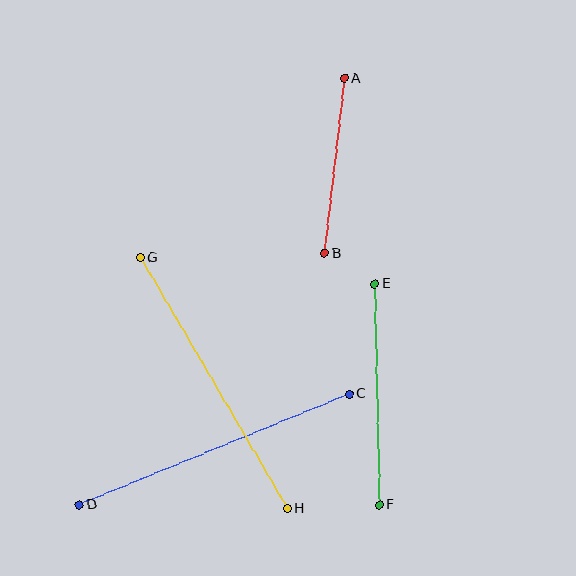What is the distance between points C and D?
The distance is approximately 292 pixels.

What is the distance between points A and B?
The distance is approximately 176 pixels.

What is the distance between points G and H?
The distance is approximately 291 pixels.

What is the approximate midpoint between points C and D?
The midpoint is at approximately (214, 449) pixels.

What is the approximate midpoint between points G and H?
The midpoint is at approximately (214, 383) pixels.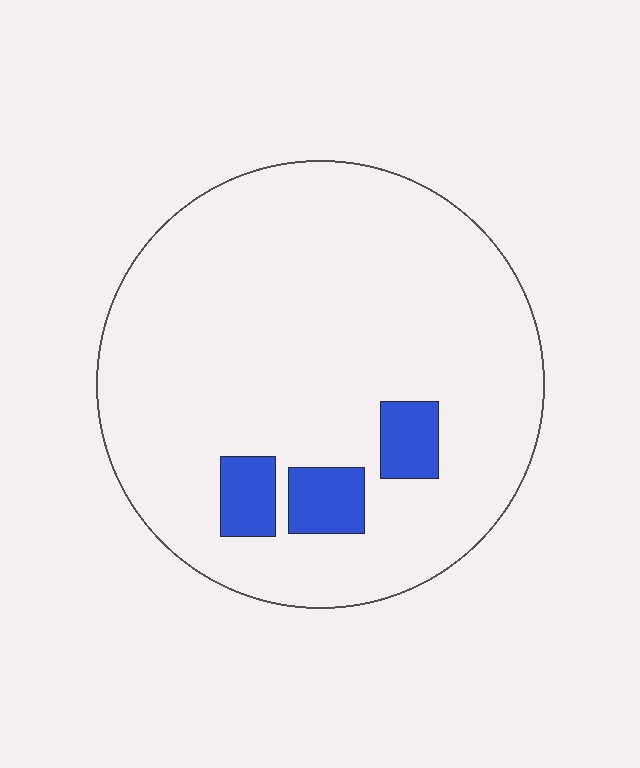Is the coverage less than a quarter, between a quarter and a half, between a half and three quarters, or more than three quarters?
Less than a quarter.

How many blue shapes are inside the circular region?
3.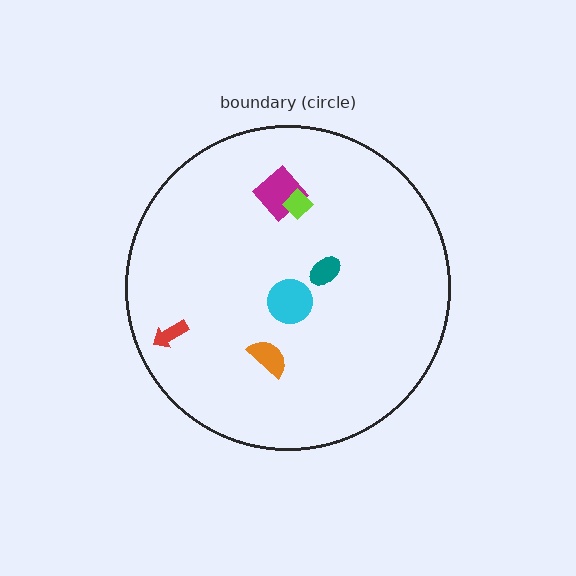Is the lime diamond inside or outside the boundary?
Inside.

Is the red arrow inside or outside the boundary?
Inside.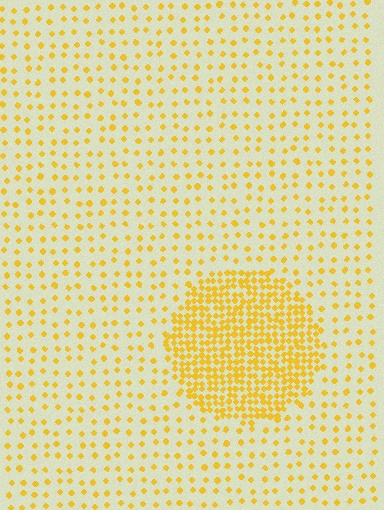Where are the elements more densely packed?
The elements are more densely packed inside the circle boundary.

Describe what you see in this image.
The image contains small yellow elements arranged at two different densities. A circle-shaped region is visible where the elements are more densely packed than the surrounding area.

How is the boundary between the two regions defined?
The boundary is defined by a change in element density (approximately 3.2x ratio). All elements are the same color, size, and shape.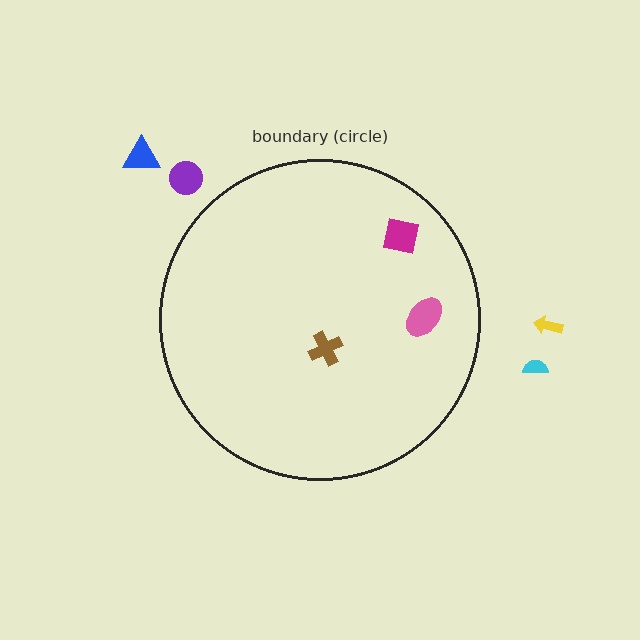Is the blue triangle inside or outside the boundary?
Outside.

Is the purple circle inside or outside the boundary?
Outside.